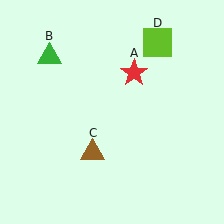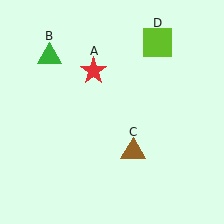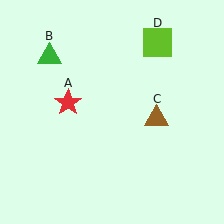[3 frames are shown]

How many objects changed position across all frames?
2 objects changed position: red star (object A), brown triangle (object C).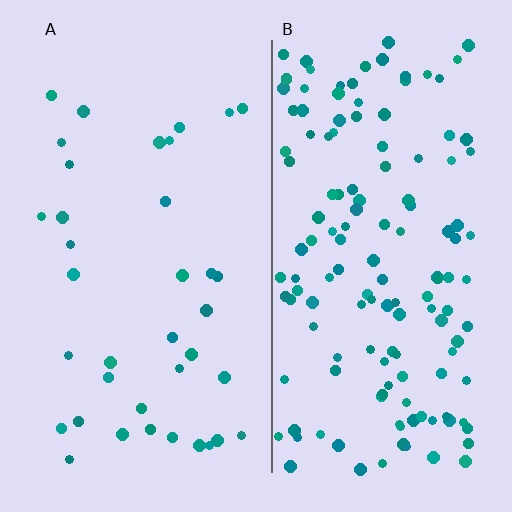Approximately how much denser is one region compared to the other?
Approximately 3.9× — region B over region A.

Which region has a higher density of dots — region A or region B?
B (the right).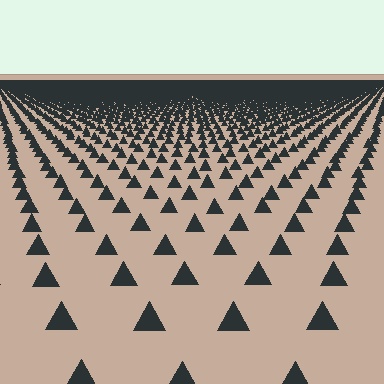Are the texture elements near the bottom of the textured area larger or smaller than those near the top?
Larger. Near the bottom, elements are closer to the viewer and appear at a bigger on-screen size.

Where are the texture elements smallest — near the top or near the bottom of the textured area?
Near the top.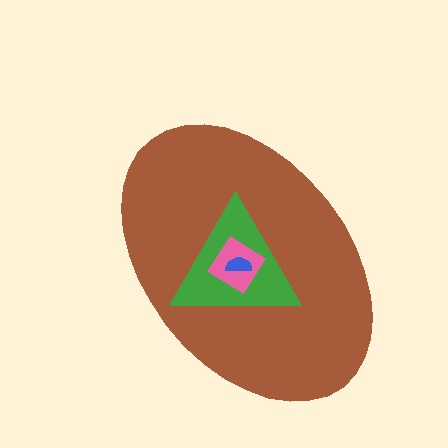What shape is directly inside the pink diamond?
The blue semicircle.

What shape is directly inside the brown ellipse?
The green triangle.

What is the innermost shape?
The blue semicircle.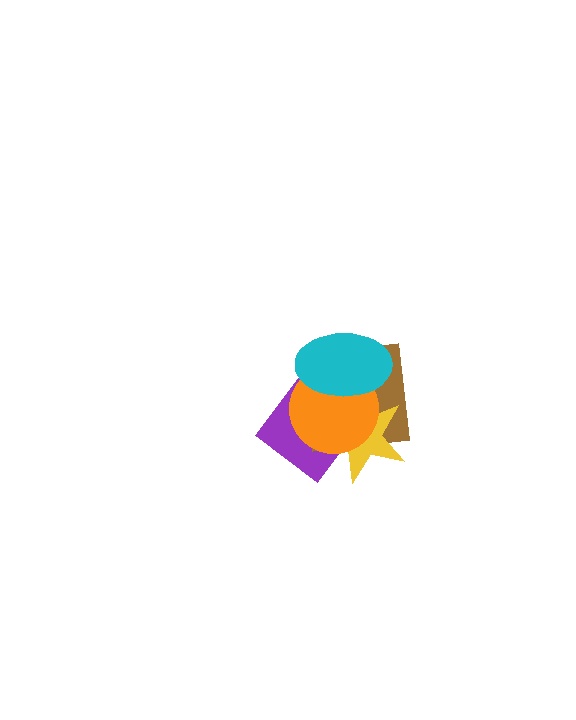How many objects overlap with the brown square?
4 objects overlap with the brown square.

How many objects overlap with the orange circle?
4 objects overlap with the orange circle.